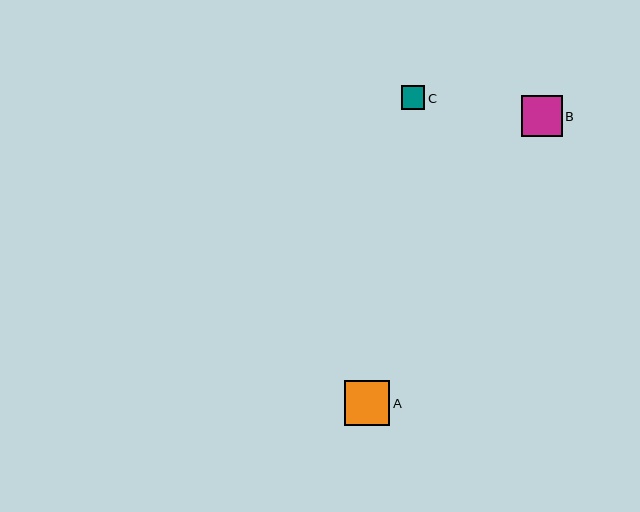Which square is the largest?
Square A is the largest with a size of approximately 45 pixels.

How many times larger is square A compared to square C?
Square A is approximately 1.9 times the size of square C.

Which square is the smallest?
Square C is the smallest with a size of approximately 24 pixels.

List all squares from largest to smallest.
From largest to smallest: A, B, C.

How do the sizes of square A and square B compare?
Square A and square B are approximately the same size.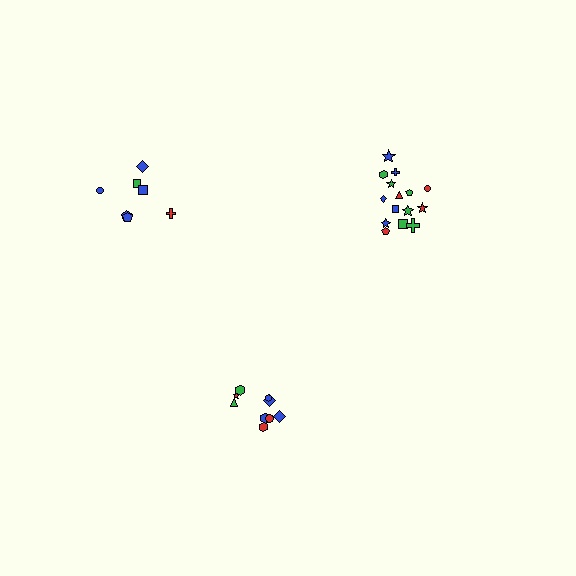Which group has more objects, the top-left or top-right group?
The top-right group.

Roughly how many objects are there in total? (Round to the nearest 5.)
Roughly 30 objects in total.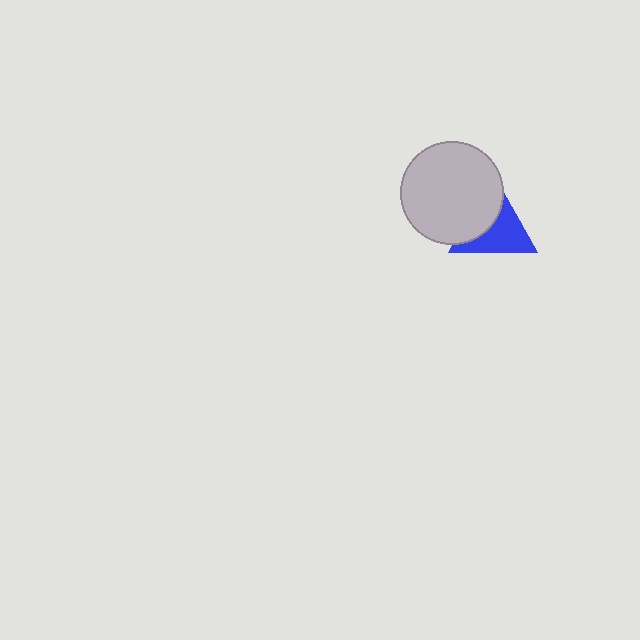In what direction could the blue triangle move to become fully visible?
The blue triangle could move toward the lower-right. That would shift it out from behind the light gray circle entirely.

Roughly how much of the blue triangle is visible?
About half of it is visible (roughly 58%).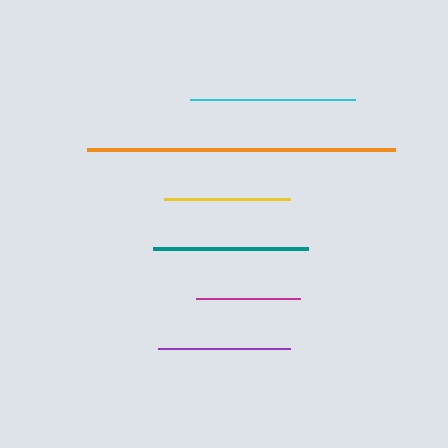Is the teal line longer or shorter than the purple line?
The teal line is longer than the purple line.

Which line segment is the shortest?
The magenta line is the shortest at approximately 104 pixels.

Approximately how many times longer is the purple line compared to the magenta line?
The purple line is approximately 1.3 times the length of the magenta line.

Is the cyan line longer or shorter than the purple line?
The cyan line is longer than the purple line.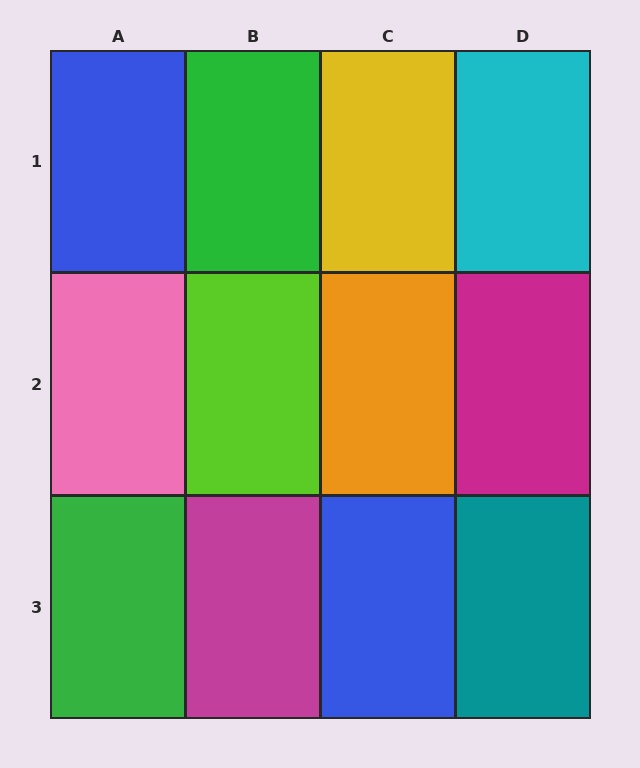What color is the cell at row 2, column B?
Lime.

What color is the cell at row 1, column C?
Yellow.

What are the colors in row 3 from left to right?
Green, magenta, blue, teal.